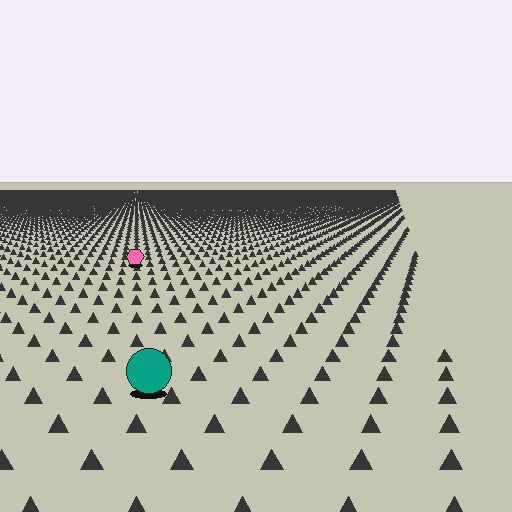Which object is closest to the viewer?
The teal circle is closest. The texture marks near it are larger and more spread out.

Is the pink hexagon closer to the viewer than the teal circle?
No. The teal circle is closer — you can tell from the texture gradient: the ground texture is coarser near it.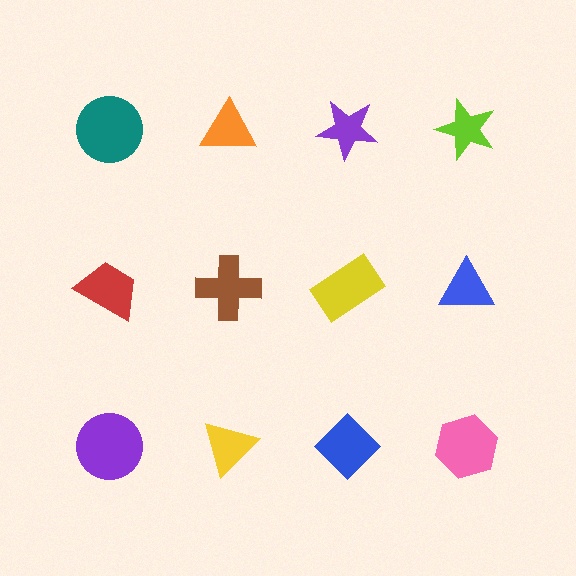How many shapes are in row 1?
4 shapes.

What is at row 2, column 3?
A yellow rectangle.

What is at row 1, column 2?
An orange triangle.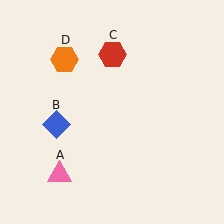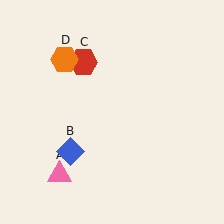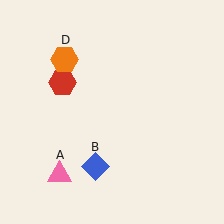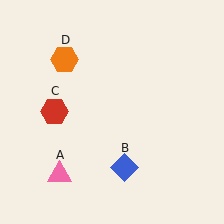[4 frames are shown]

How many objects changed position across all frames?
2 objects changed position: blue diamond (object B), red hexagon (object C).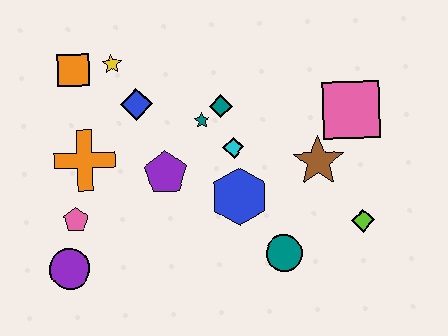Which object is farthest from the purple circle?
The pink square is farthest from the purple circle.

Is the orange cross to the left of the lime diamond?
Yes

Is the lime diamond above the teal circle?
Yes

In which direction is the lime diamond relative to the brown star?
The lime diamond is below the brown star.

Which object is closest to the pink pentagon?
The purple circle is closest to the pink pentagon.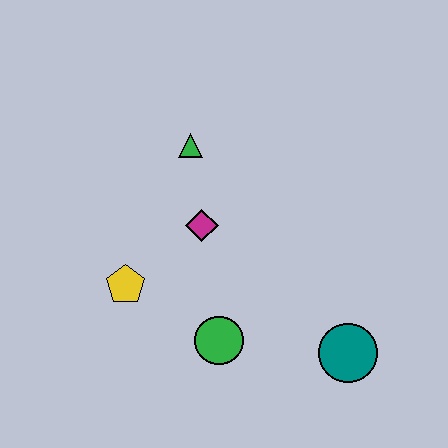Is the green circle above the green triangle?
No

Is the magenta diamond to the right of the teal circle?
No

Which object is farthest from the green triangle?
The teal circle is farthest from the green triangle.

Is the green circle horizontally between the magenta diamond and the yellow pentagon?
No